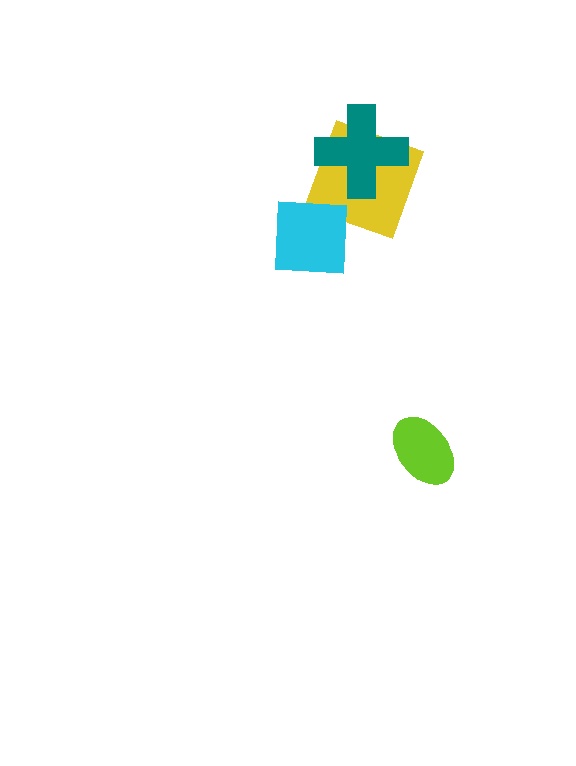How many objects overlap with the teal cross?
1 object overlaps with the teal cross.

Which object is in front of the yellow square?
The teal cross is in front of the yellow square.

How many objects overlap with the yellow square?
1 object overlaps with the yellow square.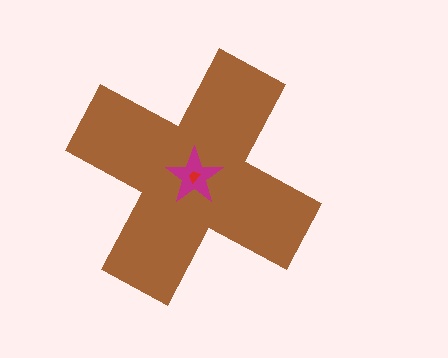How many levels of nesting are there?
3.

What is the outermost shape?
The brown cross.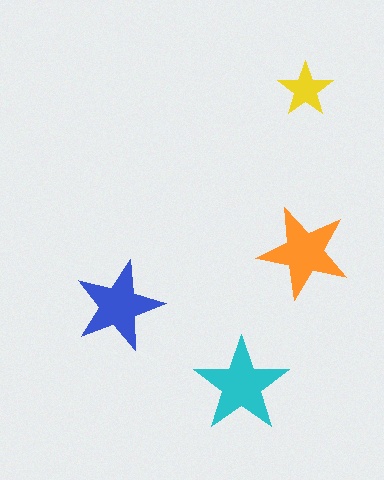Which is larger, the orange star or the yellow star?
The orange one.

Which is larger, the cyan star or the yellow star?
The cyan one.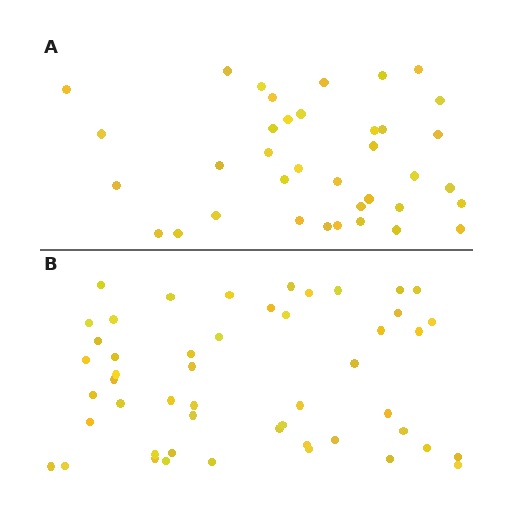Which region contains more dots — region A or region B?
Region B (the bottom region) has more dots.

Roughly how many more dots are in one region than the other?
Region B has approximately 15 more dots than region A.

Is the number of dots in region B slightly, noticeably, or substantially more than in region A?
Region B has noticeably more, but not dramatically so. The ratio is roughly 1.4 to 1.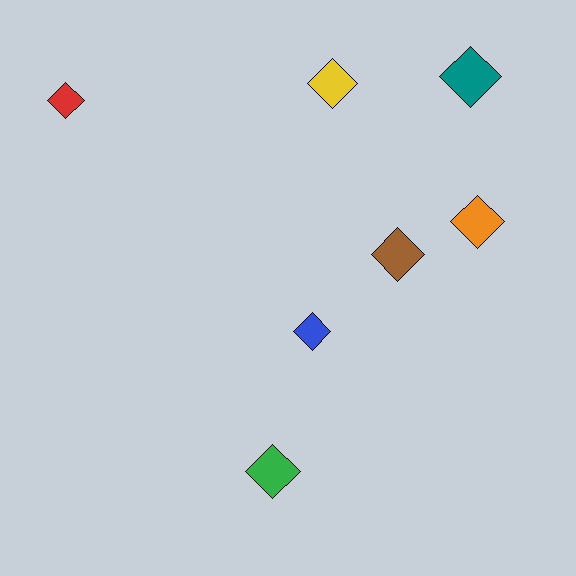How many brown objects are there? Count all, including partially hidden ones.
There is 1 brown object.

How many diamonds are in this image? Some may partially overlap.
There are 7 diamonds.